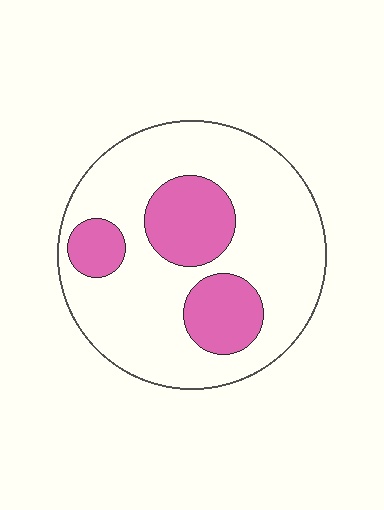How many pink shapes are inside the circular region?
3.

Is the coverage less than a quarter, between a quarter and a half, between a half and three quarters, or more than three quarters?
Between a quarter and a half.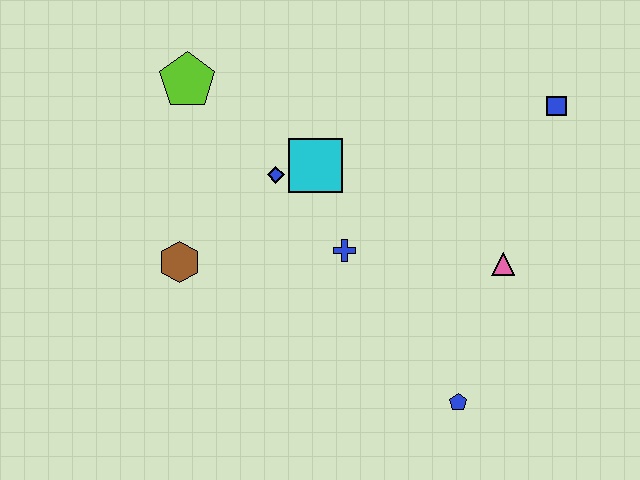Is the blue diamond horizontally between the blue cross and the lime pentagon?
Yes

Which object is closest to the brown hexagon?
The blue diamond is closest to the brown hexagon.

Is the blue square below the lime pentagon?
Yes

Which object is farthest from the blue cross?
The blue square is farthest from the blue cross.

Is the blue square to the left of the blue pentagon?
No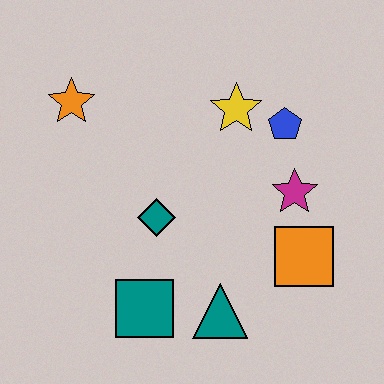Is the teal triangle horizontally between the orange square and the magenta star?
No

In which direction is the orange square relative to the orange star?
The orange square is to the right of the orange star.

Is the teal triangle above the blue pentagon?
No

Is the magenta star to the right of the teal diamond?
Yes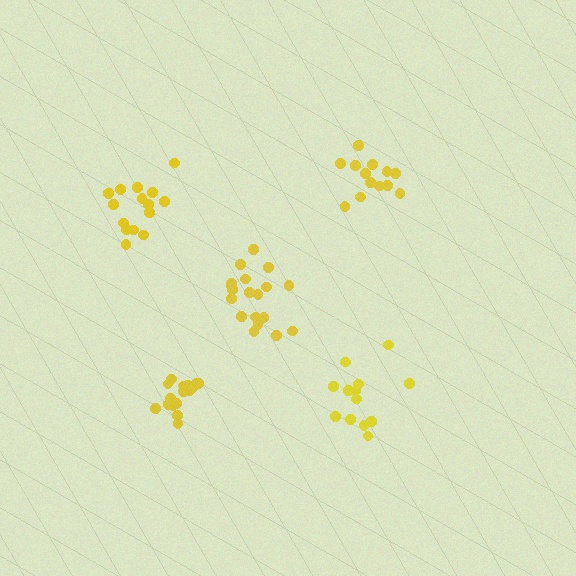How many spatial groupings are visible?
There are 5 spatial groupings.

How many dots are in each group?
Group 1: 19 dots, Group 2: 13 dots, Group 3: 16 dots, Group 4: 13 dots, Group 5: 15 dots (76 total).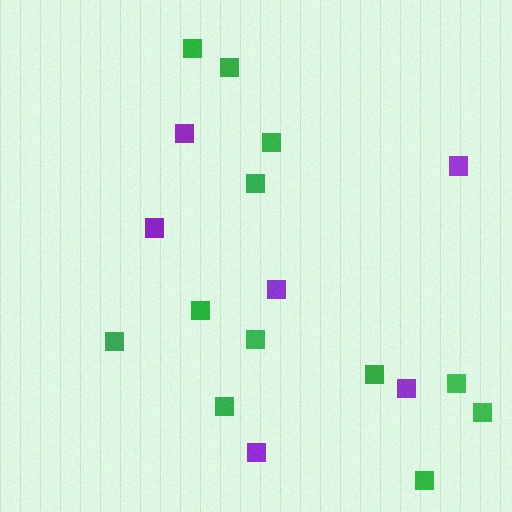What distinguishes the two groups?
There are 2 groups: one group of purple squares (6) and one group of green squares (12).